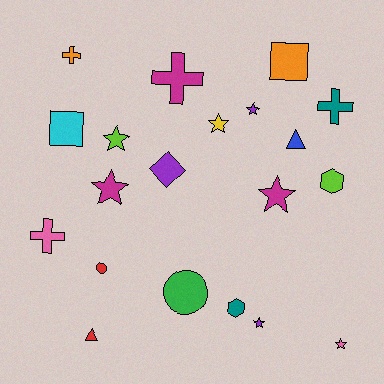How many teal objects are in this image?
There are 2 teal objects.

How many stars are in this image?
There are 7 stars.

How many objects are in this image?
There are 20 objects.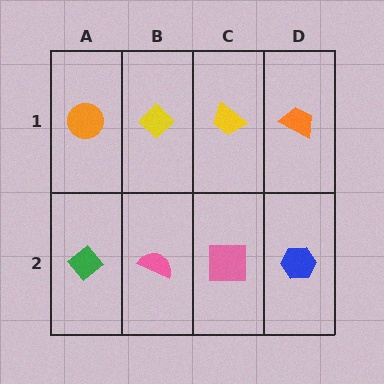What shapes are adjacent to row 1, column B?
A pink semicircle (row 2, column B), an orange circle (row 1, column A), a yellow trapezoid (row 1, column C).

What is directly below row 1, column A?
A green diamond.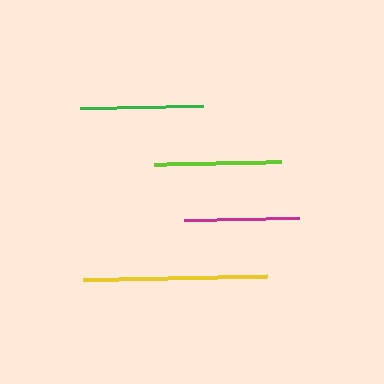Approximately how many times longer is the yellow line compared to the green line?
The yellow line is approximately 1.5 times the length of the green line.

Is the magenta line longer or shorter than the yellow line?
The yellow line is longer than the magenta line.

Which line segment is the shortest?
The magenta line is the shortest at approximately 115 pixels.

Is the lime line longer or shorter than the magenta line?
The lime line is longer than the magenta line.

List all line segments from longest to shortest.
From longest to shortest: yellow, lime, green, magenta.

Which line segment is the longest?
The yellow line is the longest at approximately 184 pixels.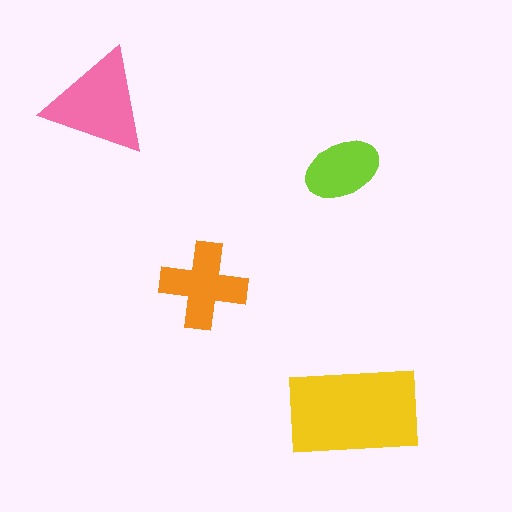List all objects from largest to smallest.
The yellow rectangle, the pink triangle, the orange cross, the lime ellipse.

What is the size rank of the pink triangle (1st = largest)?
2nd.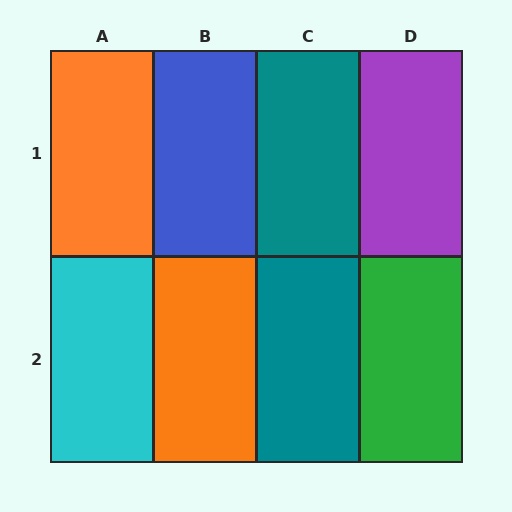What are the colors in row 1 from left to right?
Orange, blue, teal, purple.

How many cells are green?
1 cell is green.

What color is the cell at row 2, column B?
Orange.